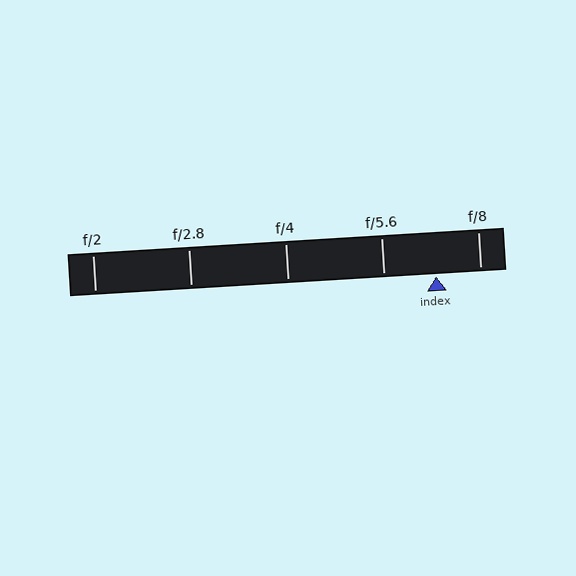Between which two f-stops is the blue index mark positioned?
The index mark is between f/5.6 and f/8.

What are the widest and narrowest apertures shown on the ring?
The widest aperture shown is f/2 and the narrowest is f/8.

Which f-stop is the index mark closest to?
The index mark is closest to f/8.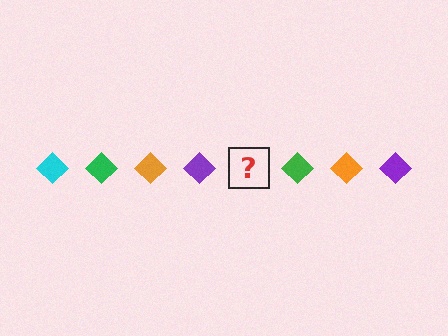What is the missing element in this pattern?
The missing element is a cyan diamond.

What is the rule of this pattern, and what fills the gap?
The rule is that the pattern cycles through cyan, green, orange, purple diamonds. The gap should be filled with a cyan diamond.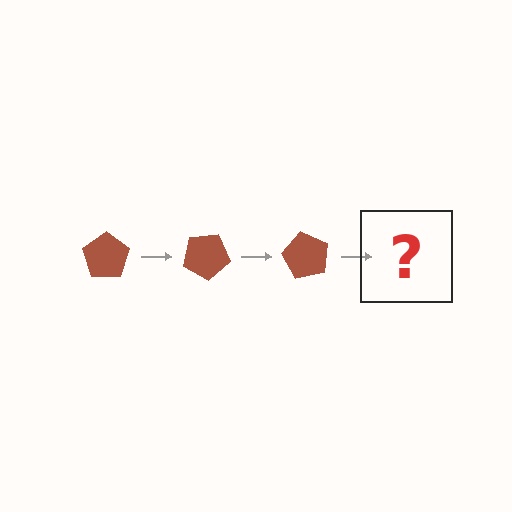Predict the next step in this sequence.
The next step is a brown pentagon rotated 90 degrees.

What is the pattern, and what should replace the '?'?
The pattern is that the pentagon rotates 30 degrees each step. The '?' should be a brown pentagon rotated 90 degrees.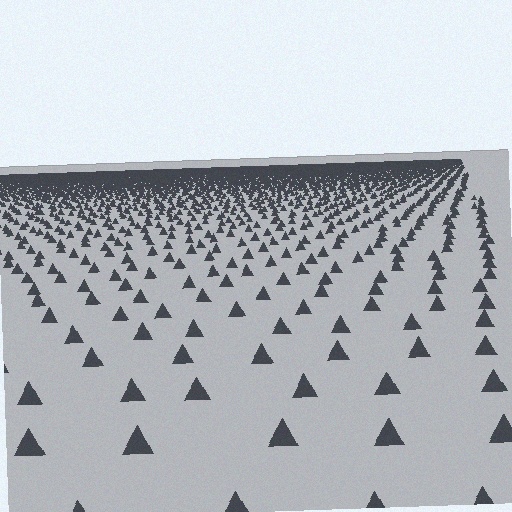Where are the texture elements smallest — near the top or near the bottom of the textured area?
Near the top.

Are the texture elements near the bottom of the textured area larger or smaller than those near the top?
Larger. Near the bottom, elements are closer to the viewer and appear at a bigger on-screen size.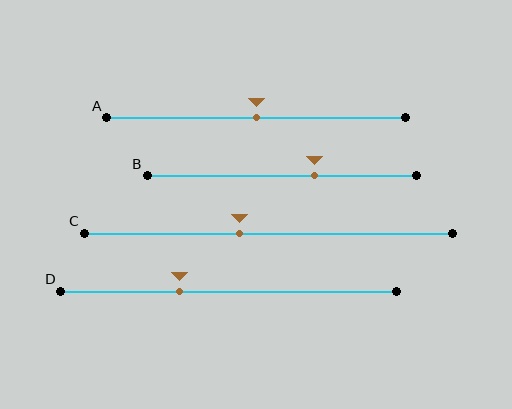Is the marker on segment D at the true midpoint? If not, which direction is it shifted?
No, the marker on segment D is shifted to the left by about 14% of the segment length.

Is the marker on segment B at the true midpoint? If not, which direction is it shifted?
No, the marker on segment B is shifted to the right by about 12% of the segment length.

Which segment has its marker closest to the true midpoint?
Segment A has its marker closest to the true midpoint.